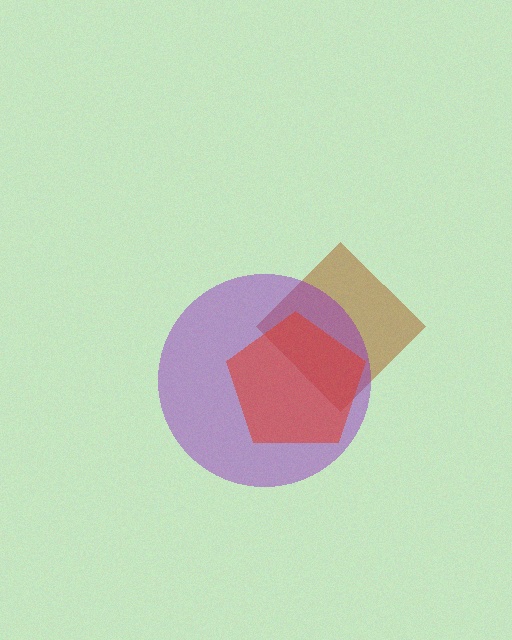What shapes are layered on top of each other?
The layered shapes are: a brown diamond, a purple circle, a red pentagon.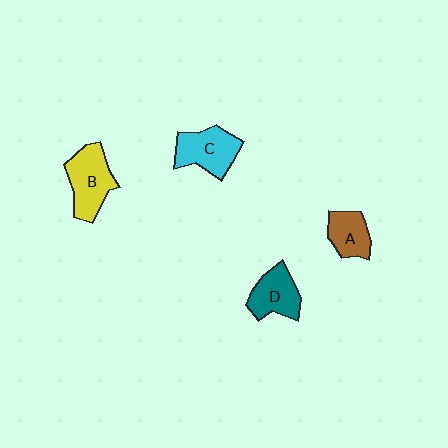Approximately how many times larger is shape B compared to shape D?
Approximately 1.2 times.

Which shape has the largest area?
Shape B (yellow).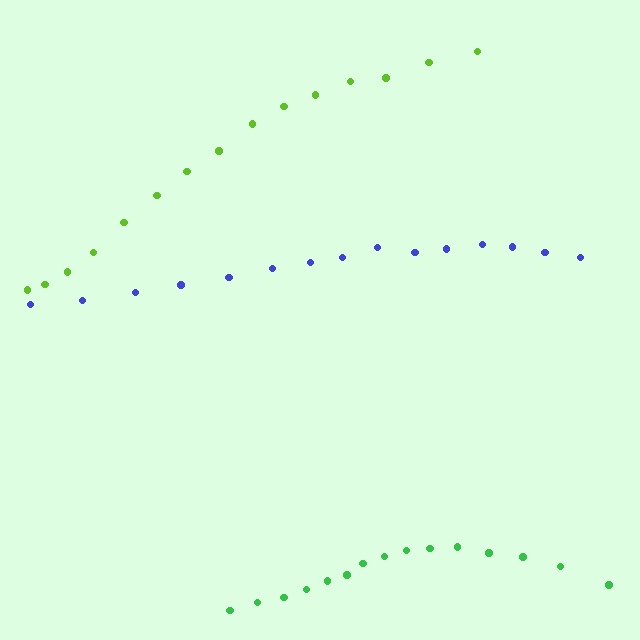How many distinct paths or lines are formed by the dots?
There are 3 distinct paths.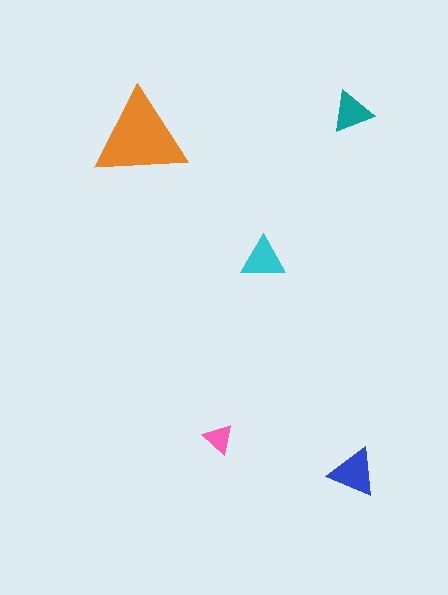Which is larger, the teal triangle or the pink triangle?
The teal one.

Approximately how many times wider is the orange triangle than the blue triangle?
About 2 times wider.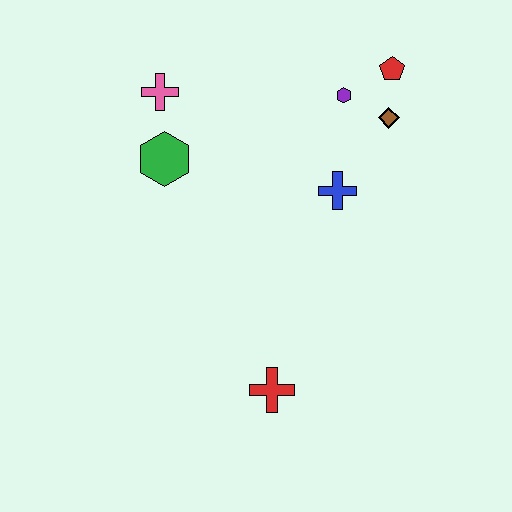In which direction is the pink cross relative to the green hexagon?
The pink cross is above the green hexagon.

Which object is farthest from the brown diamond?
The red cross is farthest from the brown diamond.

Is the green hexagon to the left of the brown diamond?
Yes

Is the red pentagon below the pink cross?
No